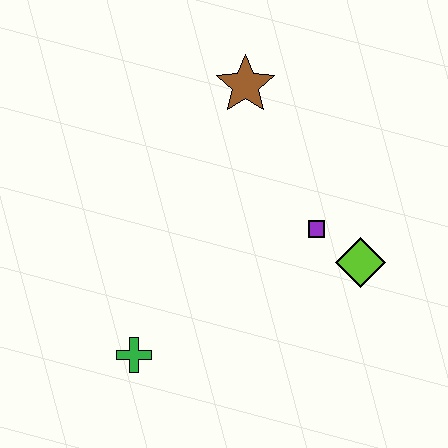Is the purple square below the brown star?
Yes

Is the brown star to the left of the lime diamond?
Yes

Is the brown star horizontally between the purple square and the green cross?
Yes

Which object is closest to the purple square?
The lime diamond is closest to the purple square.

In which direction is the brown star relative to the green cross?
The brown star is above the green cross.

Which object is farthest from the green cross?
The brown star is farthest from the green cross.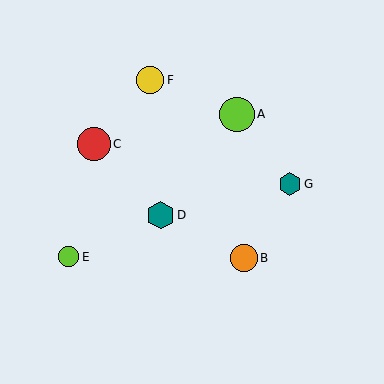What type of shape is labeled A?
Shape A is a lime circle.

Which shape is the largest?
The lime circle (labeled A) is the largest.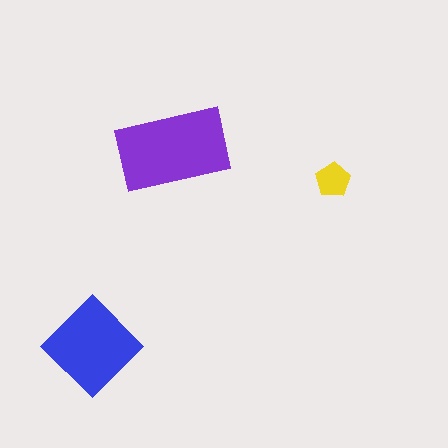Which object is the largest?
The purple rectangle.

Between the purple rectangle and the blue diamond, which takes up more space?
The purple rectangle.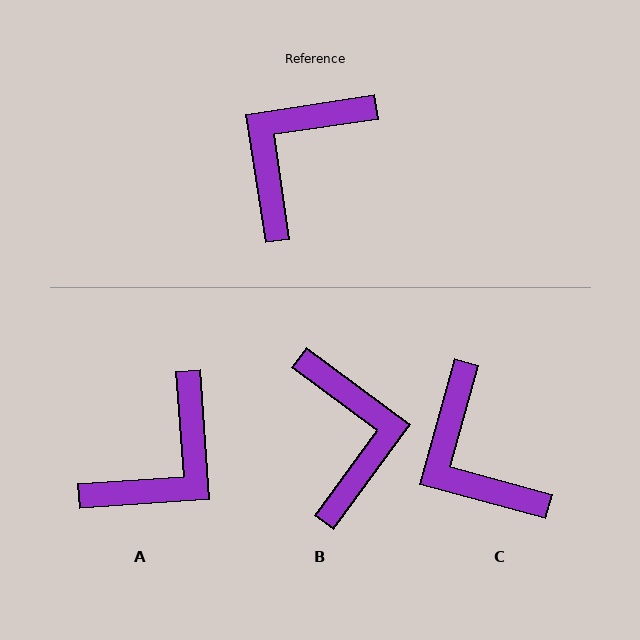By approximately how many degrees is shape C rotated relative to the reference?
Approximately 66 degrees counter-clockwise.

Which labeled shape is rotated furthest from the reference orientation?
A, about 175 degrees away.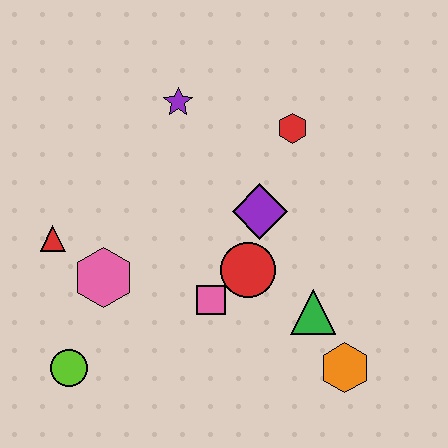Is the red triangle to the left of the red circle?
Yes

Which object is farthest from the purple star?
The orange hexagon is farthest from the purple star.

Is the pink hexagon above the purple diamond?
No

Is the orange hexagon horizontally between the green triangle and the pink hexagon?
No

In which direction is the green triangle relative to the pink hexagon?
The green triangle is to the right of the pink hexagon.